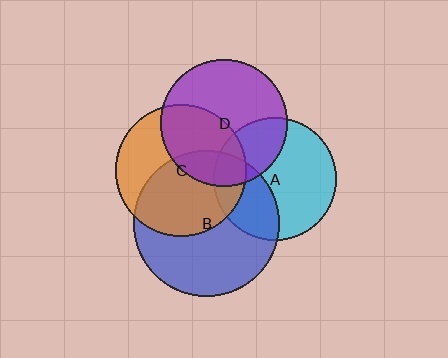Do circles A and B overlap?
Yes.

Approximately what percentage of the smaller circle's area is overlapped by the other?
Approximately 35%.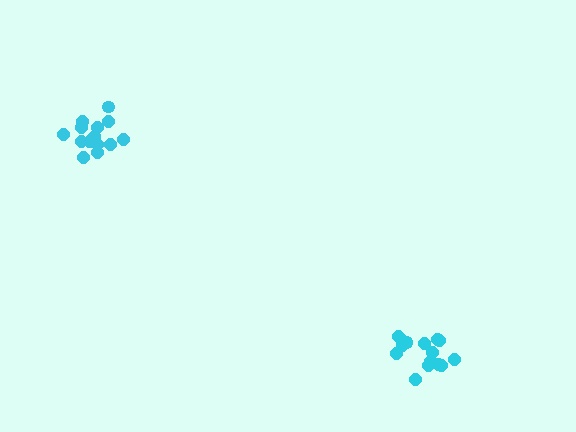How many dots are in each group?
Group 1: 15 dots, Group 2: 14 dots (29 total).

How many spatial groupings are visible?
There are 2 spatial groupings.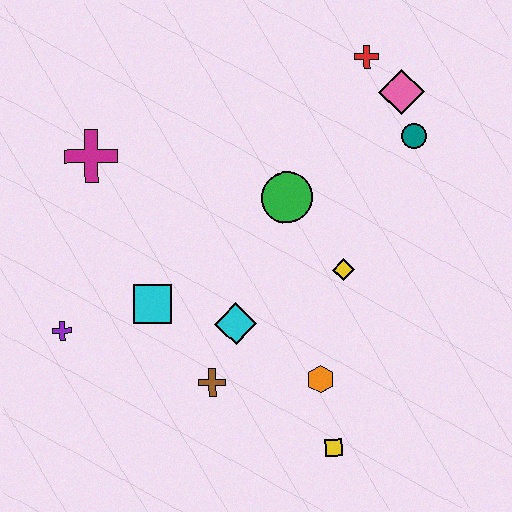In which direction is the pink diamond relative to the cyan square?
The pink diamond is to the right of the cyan square.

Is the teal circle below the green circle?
No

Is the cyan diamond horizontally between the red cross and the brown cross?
Yes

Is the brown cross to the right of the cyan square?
Yes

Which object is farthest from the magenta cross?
The yellow square is farthest from the magenta cross.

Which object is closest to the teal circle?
The pink diamond is closest to the teal circle.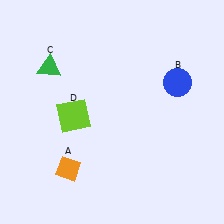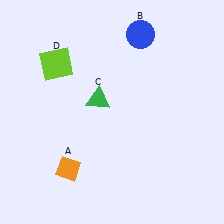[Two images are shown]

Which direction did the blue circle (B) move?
The blue circle (B) moved up.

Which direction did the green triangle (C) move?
The green triangle (C) moved right.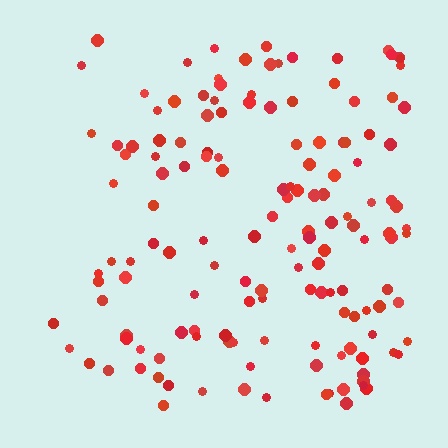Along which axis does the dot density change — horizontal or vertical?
Horizontal.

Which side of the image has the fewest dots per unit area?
The left.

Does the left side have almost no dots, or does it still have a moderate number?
Still a moderate number, just noticeably fewer than the right.